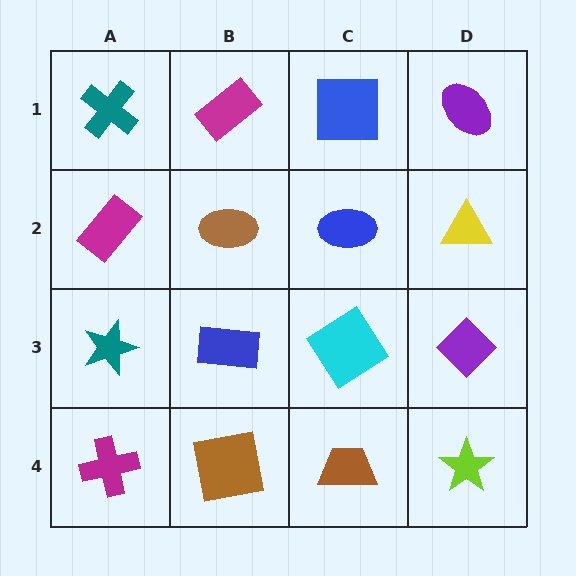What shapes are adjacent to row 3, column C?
A blue ellipse (row 2, column C), a brown trapezoid (row 4, column C), a blue rectangle (row 3, column B), a purple diamond (row 3, column D).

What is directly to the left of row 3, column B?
A teal star.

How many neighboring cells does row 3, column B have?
4.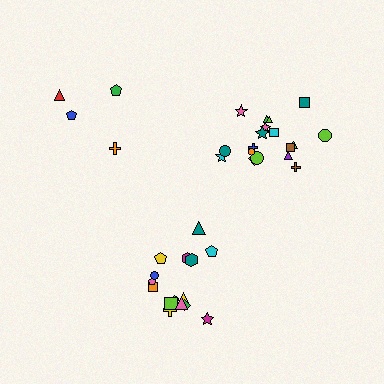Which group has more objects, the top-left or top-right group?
The top-right group.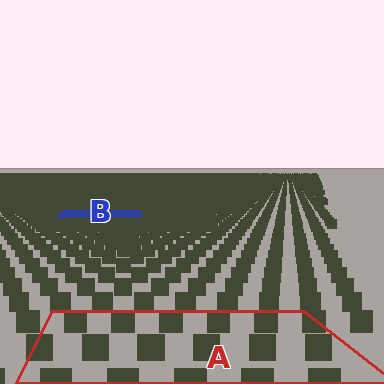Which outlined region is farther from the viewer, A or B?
Region B is farther from the viewer — the texture elements inside it appear smaller and more densely packed.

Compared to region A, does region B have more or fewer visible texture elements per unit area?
Region B has more texture elements per unit area — they are packed more densely because it is farther away.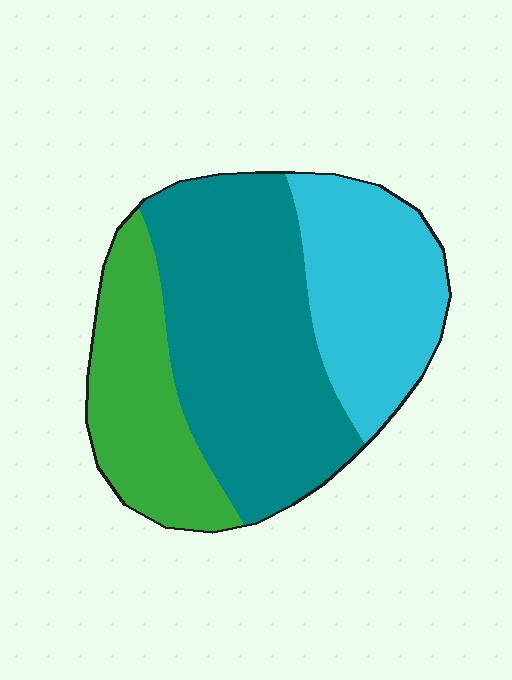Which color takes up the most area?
Teal, at roughly 45%.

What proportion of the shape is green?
Green covers roughly 25% of the shape.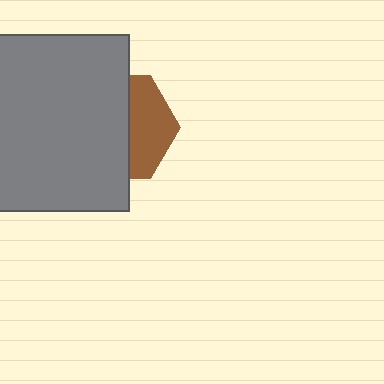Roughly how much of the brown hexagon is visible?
A small part of it is visible (roughly 40%).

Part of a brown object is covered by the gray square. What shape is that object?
It is a hexagon.